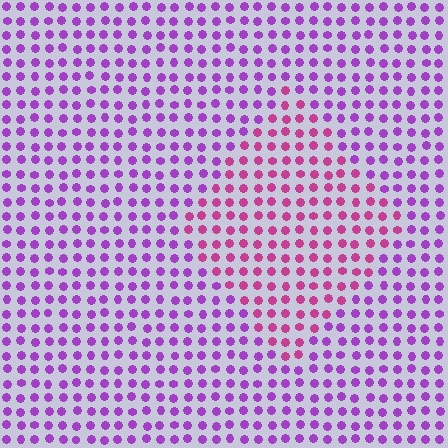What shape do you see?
I see a diamond.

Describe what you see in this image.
The image is filled with small purple elements in a uniform arrangement. A diamond-shaped region is visible where the elements are tinted to a slightly different hue, forming a subtle color boundary.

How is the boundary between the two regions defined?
The boundary is defined purely by a slight shift in hue (about 37 degrees). Spacing, size, and orientation are identical on both sides.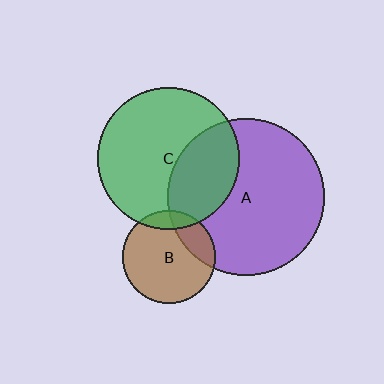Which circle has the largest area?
Circle A (purple).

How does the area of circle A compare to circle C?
Approximately 1.2 times.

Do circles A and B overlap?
Yes.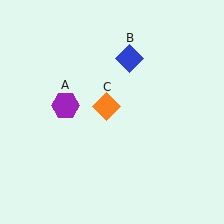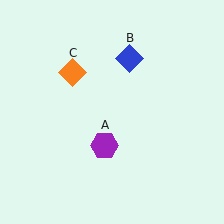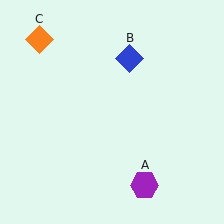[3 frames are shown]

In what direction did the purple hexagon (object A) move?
The purple hexagon (object A) moved down and to the right.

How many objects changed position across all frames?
2 objects changed position: purple hexagon (object A), orange diamond (object C).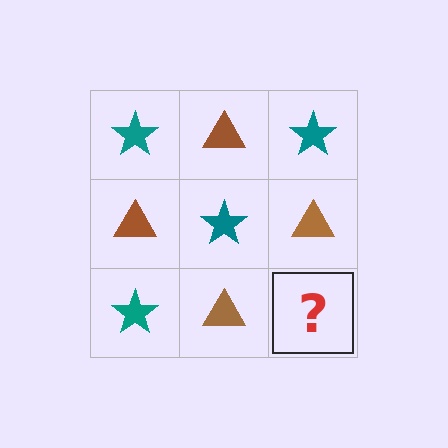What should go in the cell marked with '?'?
The missing cell should contain a teal star.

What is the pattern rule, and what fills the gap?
The rule is that it alternates teal star and brown triangle in a checkerboard pattern. The gap should be filled with a teal star.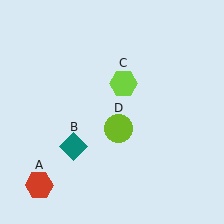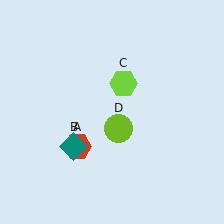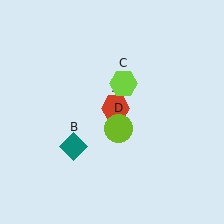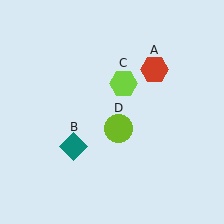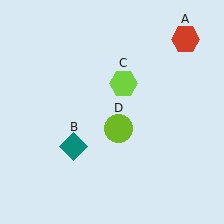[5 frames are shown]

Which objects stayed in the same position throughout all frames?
Teal diamond (object B) and lime hexagon (object C) and lime circle (object D) remained stationary.